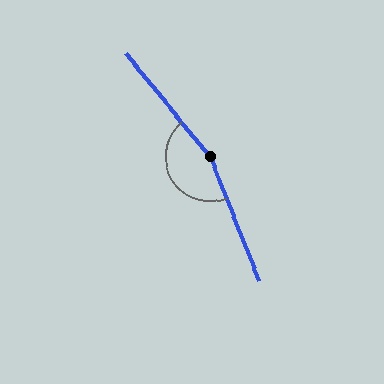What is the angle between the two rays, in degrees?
Approximately 162 degrees.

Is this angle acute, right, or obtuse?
It is obtuse.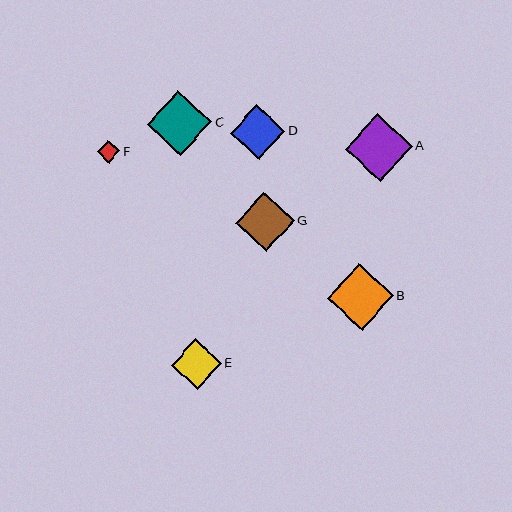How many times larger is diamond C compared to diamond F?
Diamond C is approximately 2.9 times the size of diamond F.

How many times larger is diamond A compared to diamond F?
Diamond A is approximately 3.0 times the size of diamond F.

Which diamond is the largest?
Diamond A is the largest with a size of approximately 67 pixels.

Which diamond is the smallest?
Diamond F is the smallest with a size of approximately 23 pixels.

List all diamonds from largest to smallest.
From largest to smallest: A, B, C, G, D, E, F.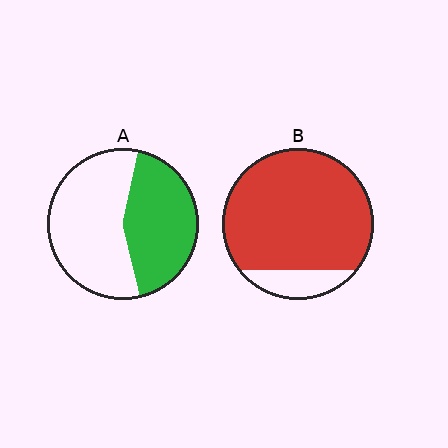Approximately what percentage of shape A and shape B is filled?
A is approximately 45% and B is approximately 85%.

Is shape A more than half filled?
No.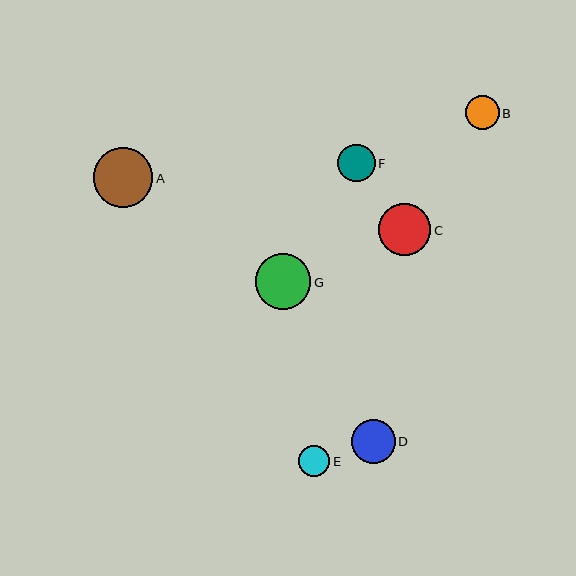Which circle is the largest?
Circle A is the largest with a size of approximately 59 pixels.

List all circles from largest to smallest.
From largest to smallest: A, G, C, D, F, B, E.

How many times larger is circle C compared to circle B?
Circle C is approximately 1.5 times the size of circle B.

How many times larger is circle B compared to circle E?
Circle B is approximately 1.1 times the size of circle E.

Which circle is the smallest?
Circle E is the smallest with a size of approximately 31 pixels.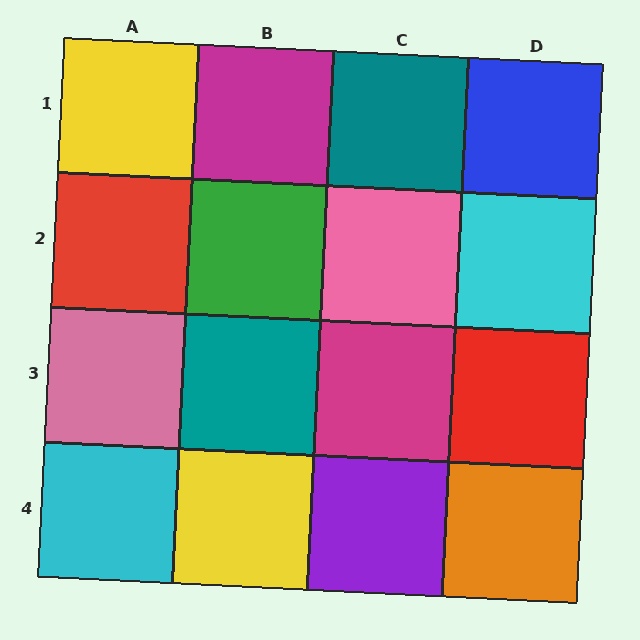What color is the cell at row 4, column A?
Cyan.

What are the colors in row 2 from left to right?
Red, green, pink, cyan.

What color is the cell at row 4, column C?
Purple.